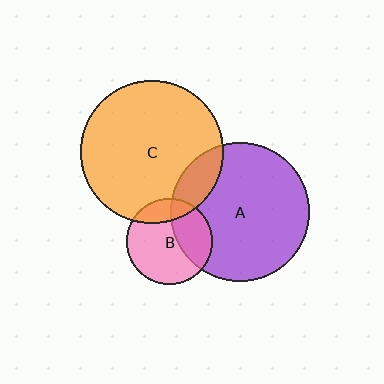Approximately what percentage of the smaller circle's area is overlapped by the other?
Approximately 35%.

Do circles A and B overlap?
Yes.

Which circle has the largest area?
Circle C (orange).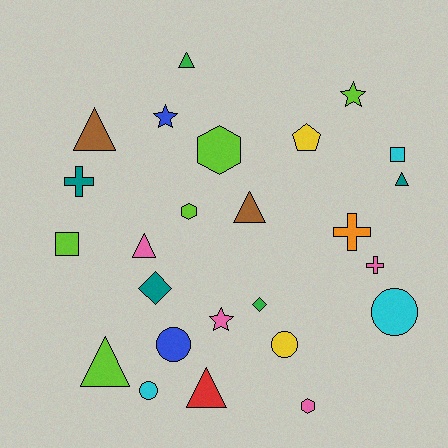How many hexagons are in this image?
There are 3 hexagons.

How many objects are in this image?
There are 25 objects.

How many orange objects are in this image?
There is 1 orange object.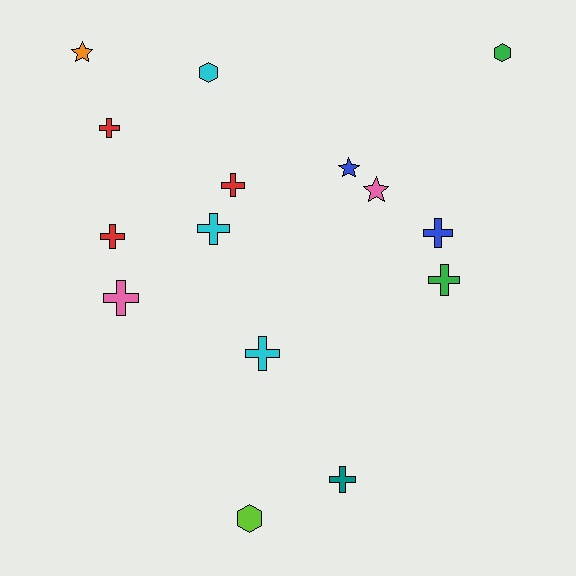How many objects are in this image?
There are 15 objects.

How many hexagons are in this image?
There are 3 hexagons.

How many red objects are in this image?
There are 3 red objects.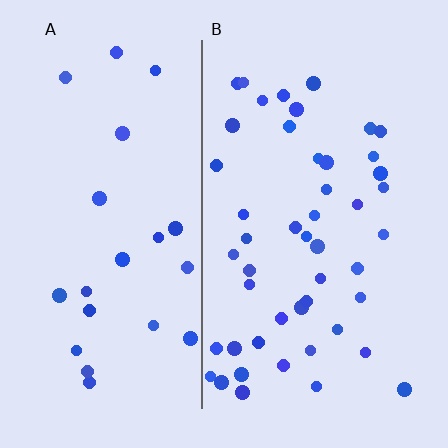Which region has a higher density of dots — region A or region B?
B (the right).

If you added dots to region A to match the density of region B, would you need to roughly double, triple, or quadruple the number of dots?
Approximately double.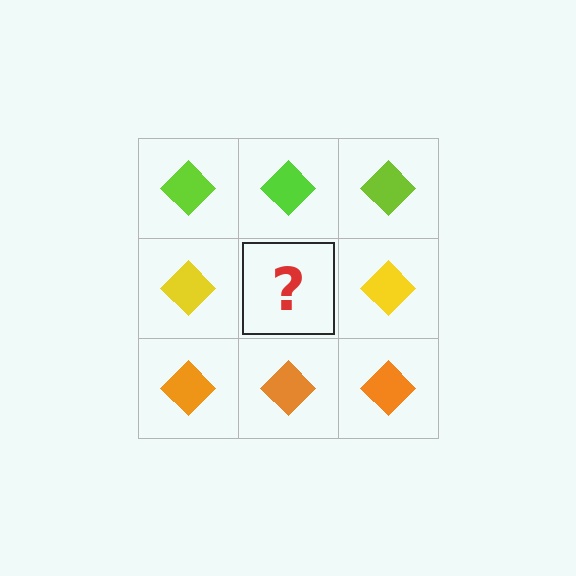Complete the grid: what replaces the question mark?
The question mark should be replaced with a yellow diamond.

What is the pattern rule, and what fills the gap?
The rule is that each row has a consistent color. The gap should be filled with a yellow diamond.